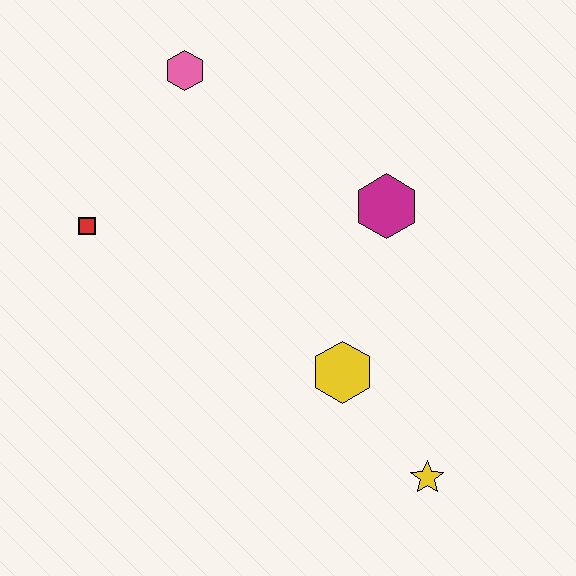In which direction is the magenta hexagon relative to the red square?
The magenta hexagon is to the right of the red square.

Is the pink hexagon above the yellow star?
Yes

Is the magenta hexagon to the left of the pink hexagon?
No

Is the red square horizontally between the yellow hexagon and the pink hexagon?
No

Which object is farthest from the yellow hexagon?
The pink hexagon is farthest from the yellow hexagon.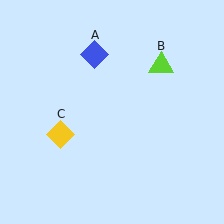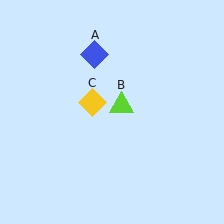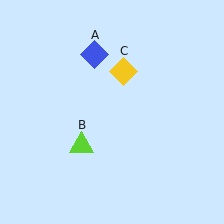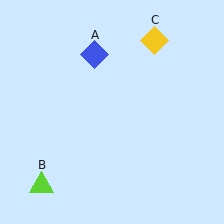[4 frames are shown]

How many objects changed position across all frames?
2 objects changed position: lime triangle (object B), yellow diamond (object C).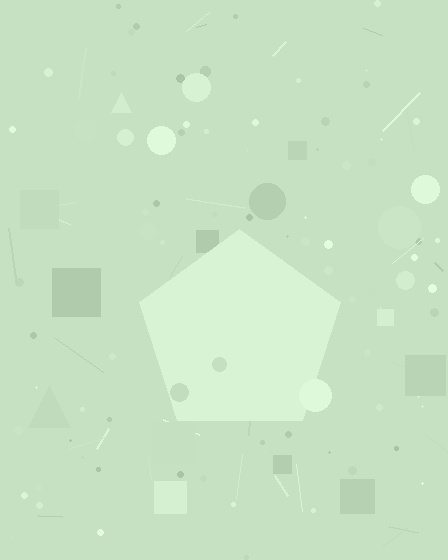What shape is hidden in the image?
A pentagon is hidden in the image.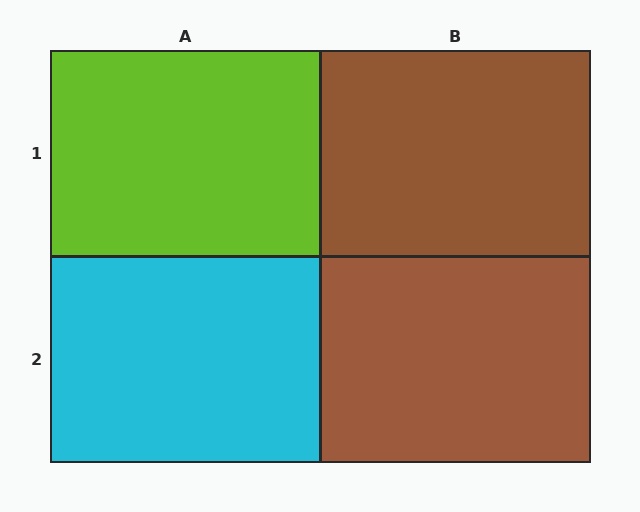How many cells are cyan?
1 cell is cyan.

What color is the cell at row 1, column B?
Brown.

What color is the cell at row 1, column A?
Lime.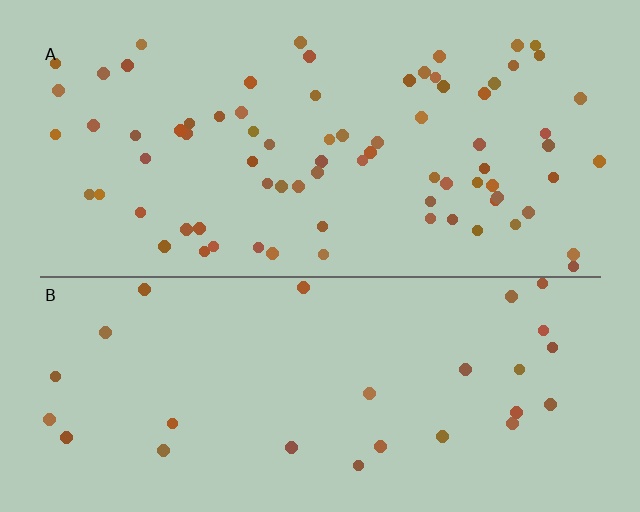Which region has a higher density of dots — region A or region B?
A (the top).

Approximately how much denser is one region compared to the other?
Approximately 2.8× — region A over region B.